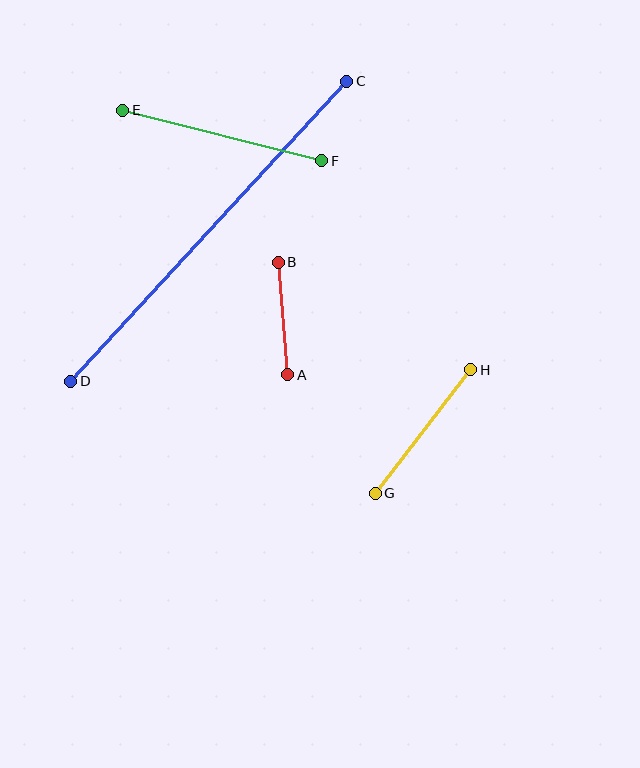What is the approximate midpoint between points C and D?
The midpoint is at approximately (209, 231) pixels.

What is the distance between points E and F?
The distance is approximately 205 pixels.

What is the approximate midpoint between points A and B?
The midpoint is at approximately (283, 319) pixels.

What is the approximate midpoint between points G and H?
The midpoint is at approximately (423, 431) pixels.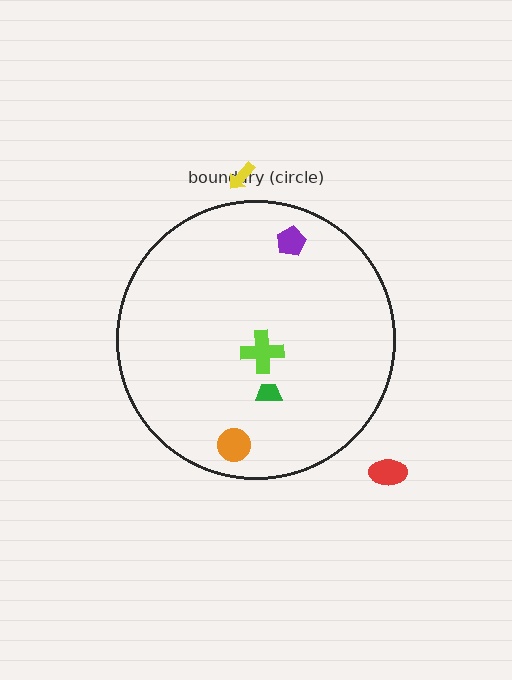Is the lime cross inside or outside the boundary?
Inside.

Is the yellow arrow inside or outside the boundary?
Outside.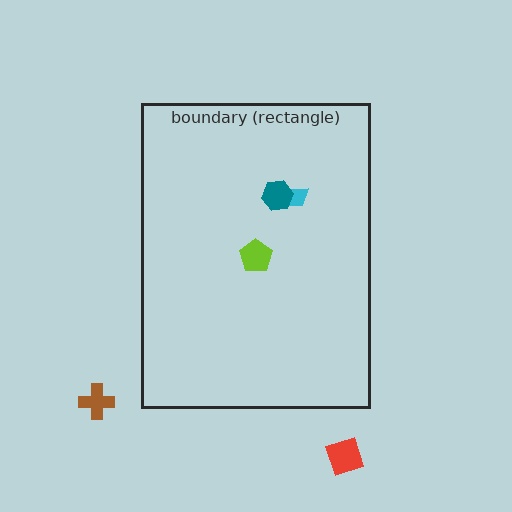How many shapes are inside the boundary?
3 inside, 2 outside.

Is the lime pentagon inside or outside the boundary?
Inside.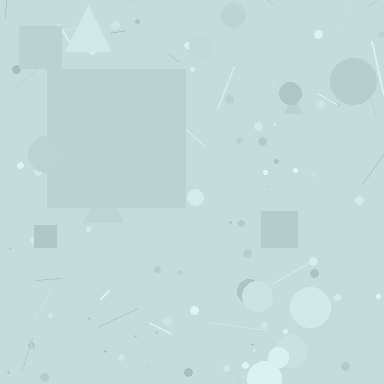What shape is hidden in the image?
A square is hidden in the image.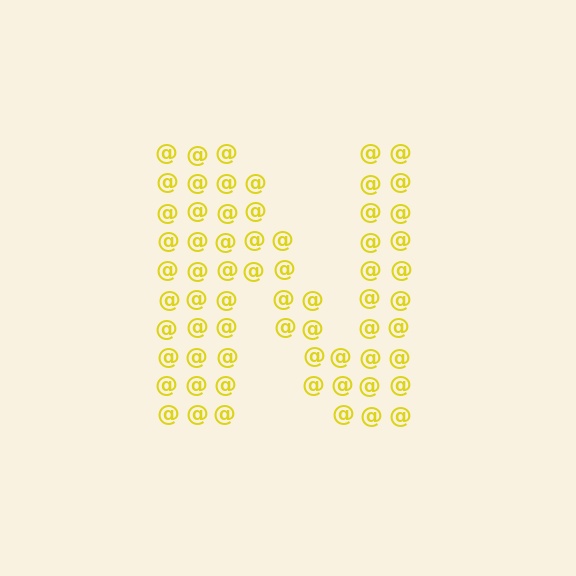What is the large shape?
The large shape is the letter N.